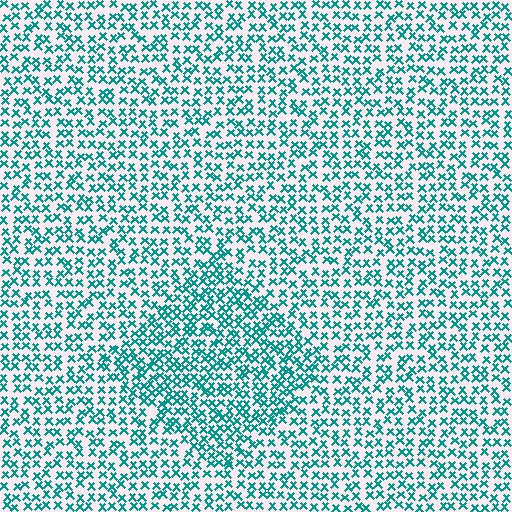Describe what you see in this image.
The image contains small teal elements arranged at two different densities. A diamond-shaped region is visible where the elements are more densely packed than the surrounding area.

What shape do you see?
I see a diamond.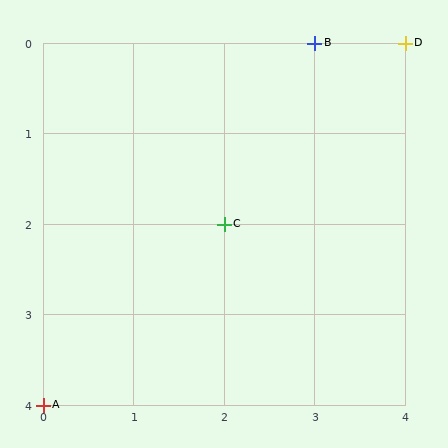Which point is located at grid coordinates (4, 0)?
Point D is at (4, 0).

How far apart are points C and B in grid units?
Points C and B are 1 column and 2 rows apart (about 2.2 grid units diagonally).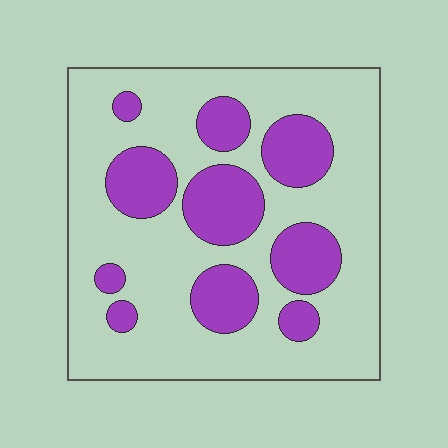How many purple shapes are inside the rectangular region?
10.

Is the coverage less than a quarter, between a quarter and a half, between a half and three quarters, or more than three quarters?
Between a quarter and a half.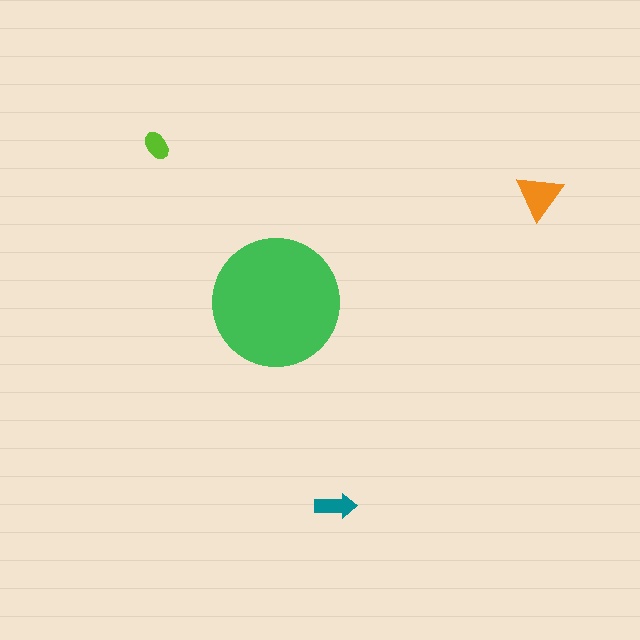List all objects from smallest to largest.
The lime ellipse, the teal arrow, the orange triangle, the green circle.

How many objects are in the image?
There are 4 objects in the image.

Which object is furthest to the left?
The lime ellipse is leftmost.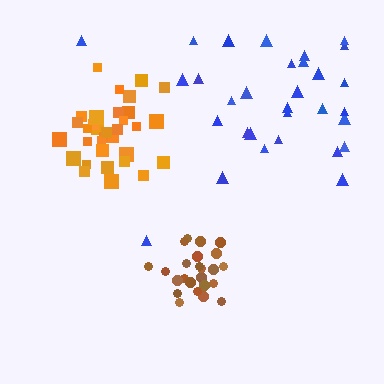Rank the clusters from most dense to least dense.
orange, brown, blue.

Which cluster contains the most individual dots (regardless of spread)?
Orange (35).